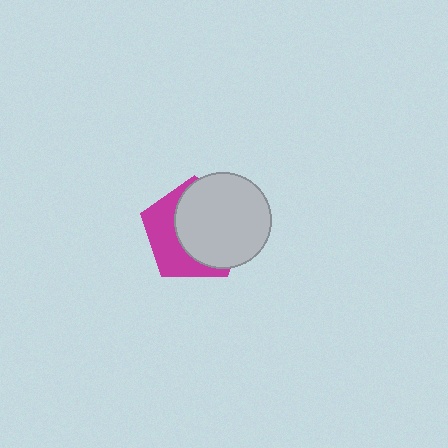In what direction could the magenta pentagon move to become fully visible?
The magenta pentagon could move left. That would shift it out from behind the light gray circle entirely.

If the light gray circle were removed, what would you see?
You would see the complete magenta pentagon.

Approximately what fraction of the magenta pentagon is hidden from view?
Roughly 59% of the magenta pentagon is hidden behind the light gray circle.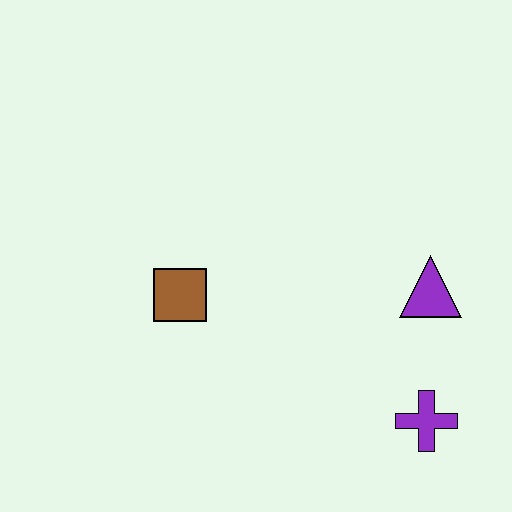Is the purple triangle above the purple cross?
Yes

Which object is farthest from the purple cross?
The brown square is farthest from the purple cross.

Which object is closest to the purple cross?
The purple triangle is closest to the purple cross.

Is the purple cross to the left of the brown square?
No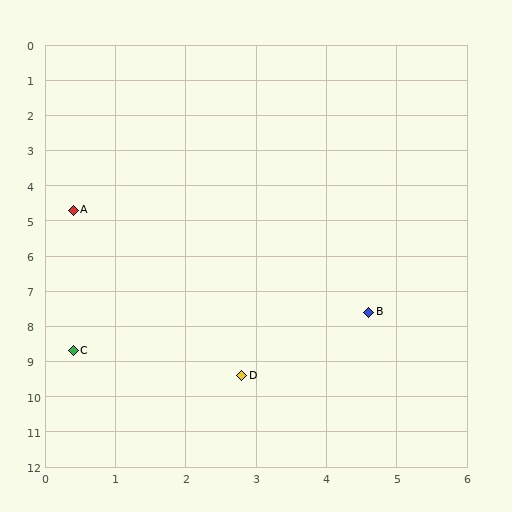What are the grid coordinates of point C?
Point C is at approximately (0.4, 8.7).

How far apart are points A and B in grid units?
Points A and B are about 5.1 grid units apart.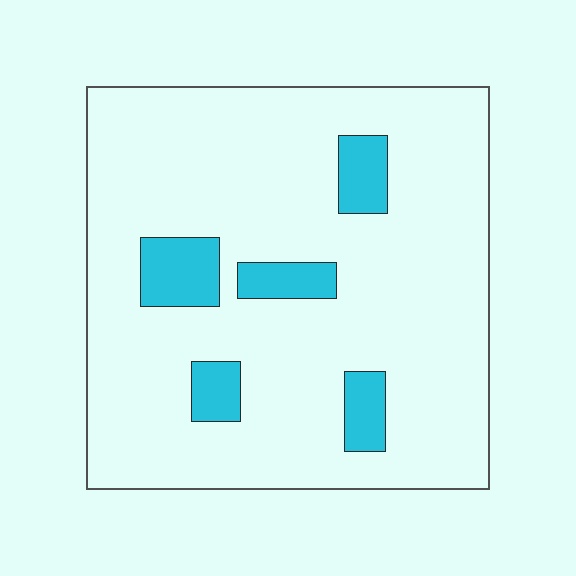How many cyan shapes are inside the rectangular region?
5.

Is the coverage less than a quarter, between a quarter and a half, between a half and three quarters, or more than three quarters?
Less than a quarter.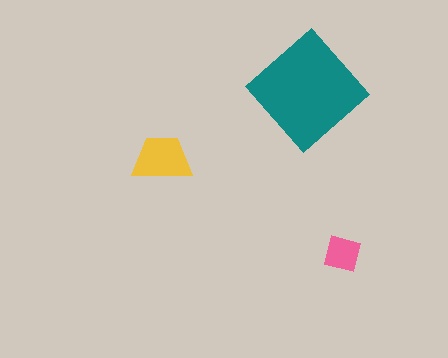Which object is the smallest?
The pink square.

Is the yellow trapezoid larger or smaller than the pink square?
Larger.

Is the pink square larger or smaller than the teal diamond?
Smaller.